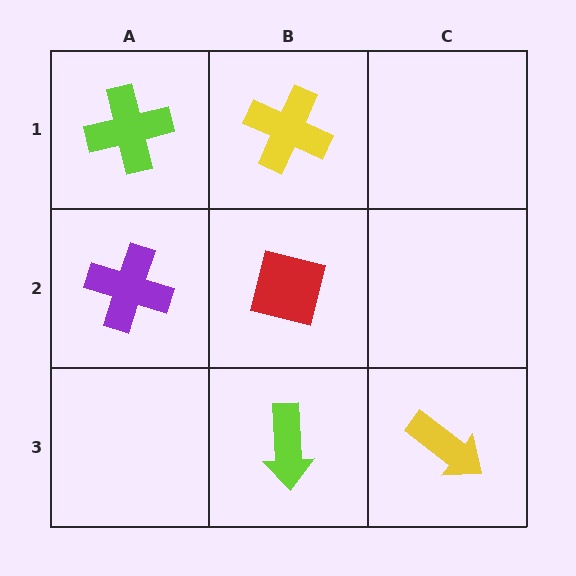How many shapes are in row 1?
2 shapes.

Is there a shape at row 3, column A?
No, that cell is empty.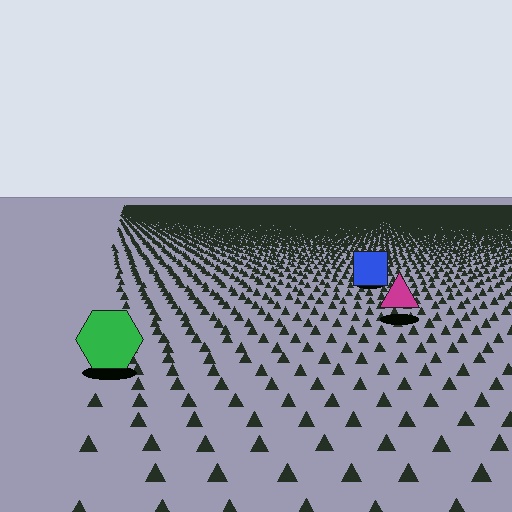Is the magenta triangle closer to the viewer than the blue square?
Yes. The magenta triangle is closer — you can tell from the texture gradient: the ground texture is coarser near it.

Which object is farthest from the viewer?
The blue square is farthest from the viewer. It appears smaller and the ground texture around it is denser.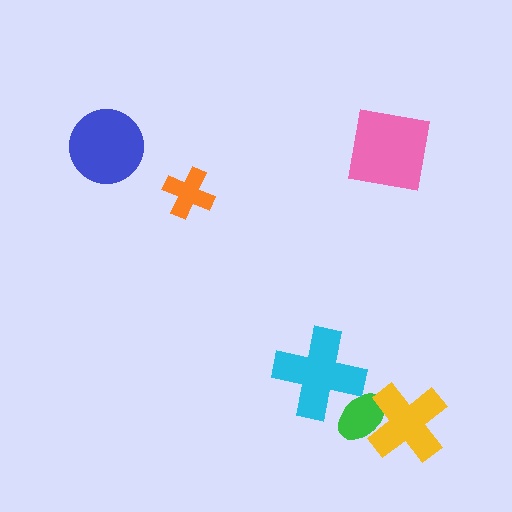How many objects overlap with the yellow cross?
1 object overlaps with the yellow cross.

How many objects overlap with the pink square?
0 objects overlap with the pink square.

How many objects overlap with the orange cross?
0 objects overlap with the orange cross.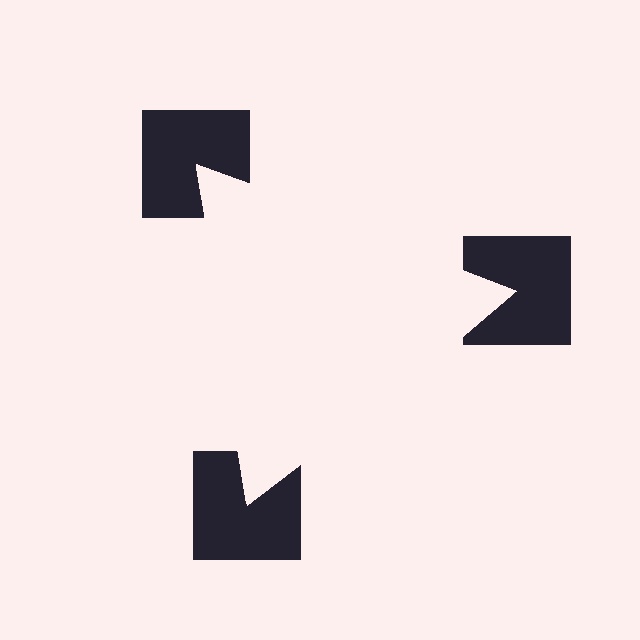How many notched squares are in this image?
There are 3 — one at each vertex of the illusory triangle.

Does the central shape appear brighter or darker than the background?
It typically appears slightly brighter than the background, even though no actual brightness change is drawn.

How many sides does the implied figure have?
3 sides.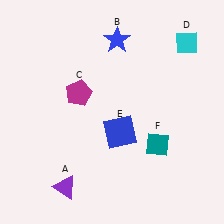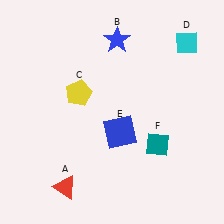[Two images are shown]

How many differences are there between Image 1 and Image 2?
There are 2 differences between the two images.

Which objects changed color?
A changed from purple to red. C changed from magenta to yellow.